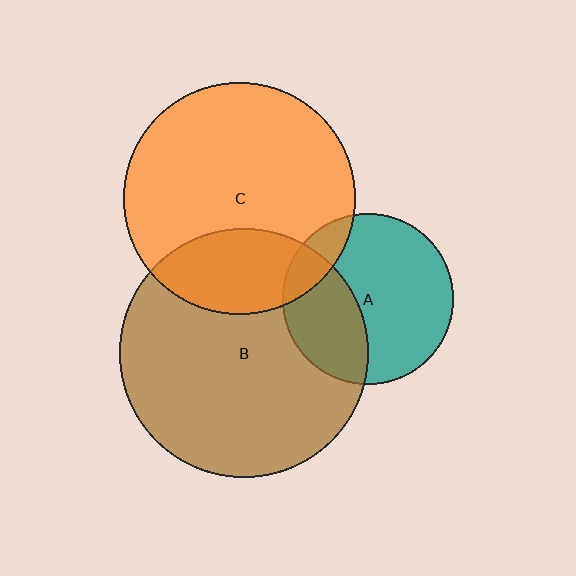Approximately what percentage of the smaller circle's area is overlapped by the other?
Approximately 15%.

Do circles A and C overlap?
Yes.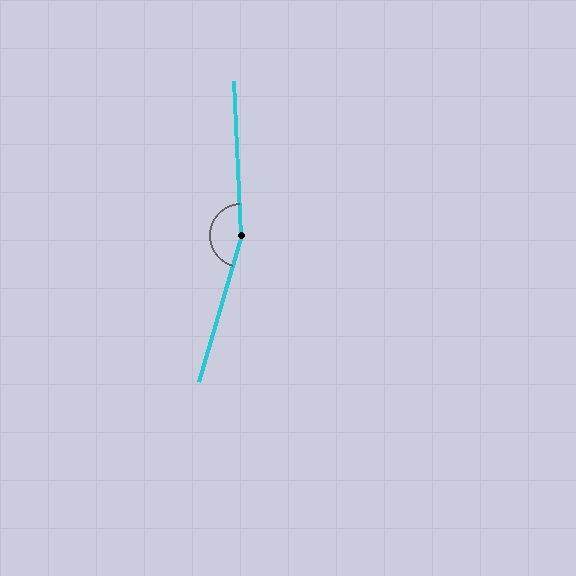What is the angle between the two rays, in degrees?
Approximately 161 degrees.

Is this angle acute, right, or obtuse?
It is obtuse.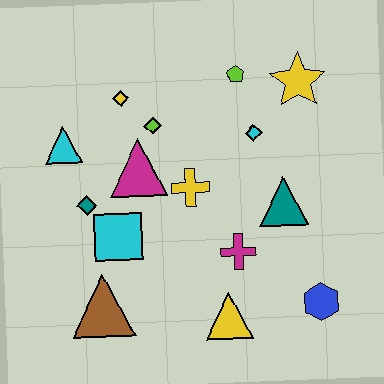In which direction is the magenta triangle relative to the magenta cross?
The magenta triangle is to the left of the magenta cross.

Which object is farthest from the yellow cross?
The blue hexagon is farthest from the yellow cross.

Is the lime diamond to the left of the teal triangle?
Yes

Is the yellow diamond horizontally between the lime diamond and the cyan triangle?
Yes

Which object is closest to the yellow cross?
The magenta triangle is closest to the yellow cross.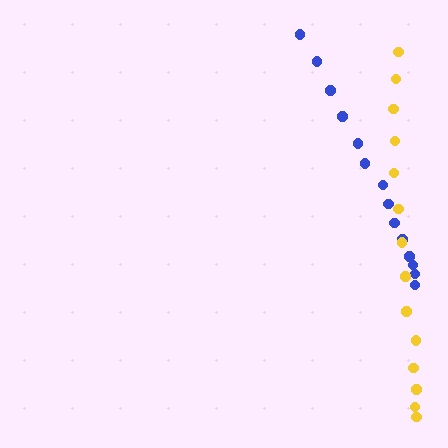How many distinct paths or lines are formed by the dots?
There are 2 distinct paths.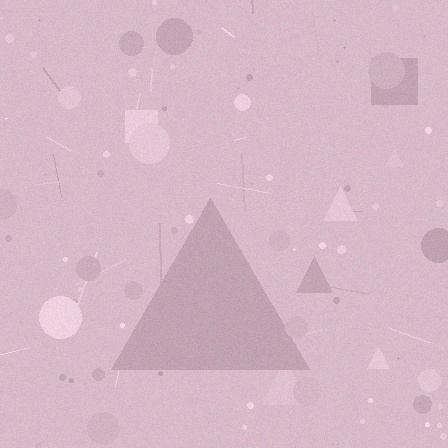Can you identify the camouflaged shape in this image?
The camouflaged shape is a triangle.